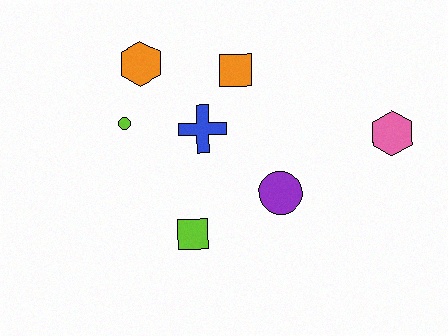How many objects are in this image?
There are 7 objects.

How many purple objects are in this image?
There is 1 purple object.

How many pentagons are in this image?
There are no pentagons.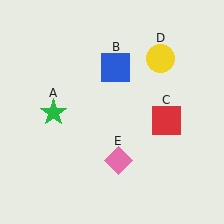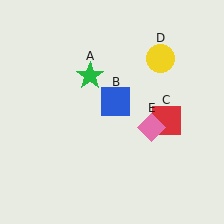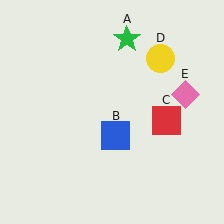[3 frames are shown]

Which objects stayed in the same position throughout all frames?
Red square (object C) and yellow circle (object D) remained stationary.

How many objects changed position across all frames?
3 objects changed position: green star (object A), blue square (object B), pink diamond (object E).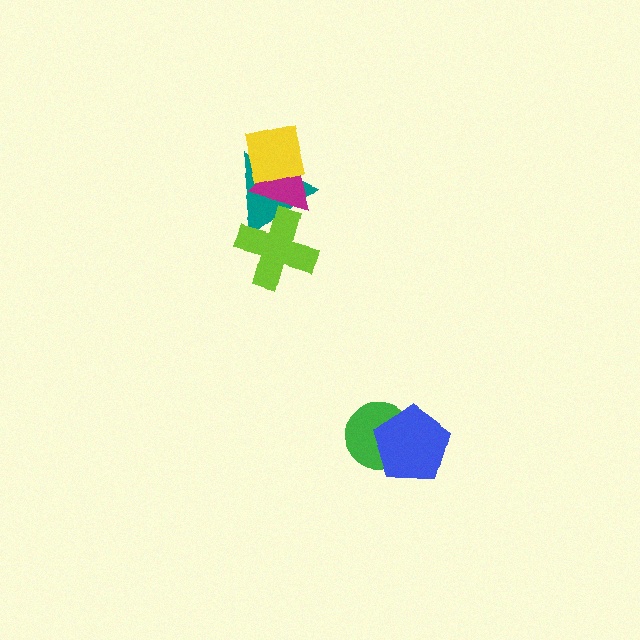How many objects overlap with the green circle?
1 object overlaps with the green circle.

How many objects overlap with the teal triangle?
3 objects overlap with the teal triangle.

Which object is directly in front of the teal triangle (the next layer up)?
The magenta triangle is directly in front of the teal triangle.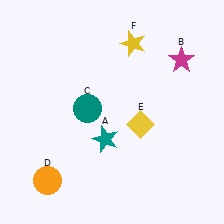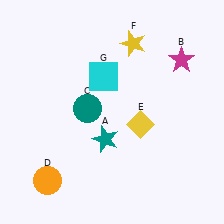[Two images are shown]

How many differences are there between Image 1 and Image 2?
There is 1 difference between the two images.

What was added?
A cyan square (G) was added in Image 2.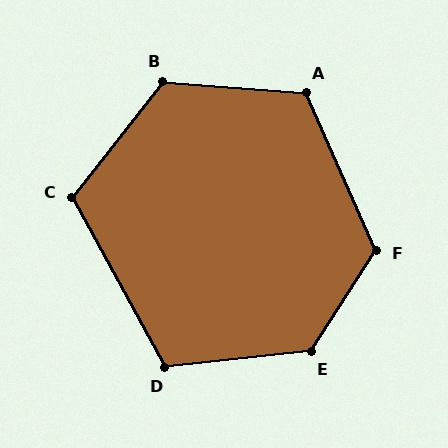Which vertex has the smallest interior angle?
C, at approximately 113 degrees.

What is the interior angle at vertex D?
Approximately 113 degrees (obtuse).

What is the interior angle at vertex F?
Approximately 123 degrees (obtuse).